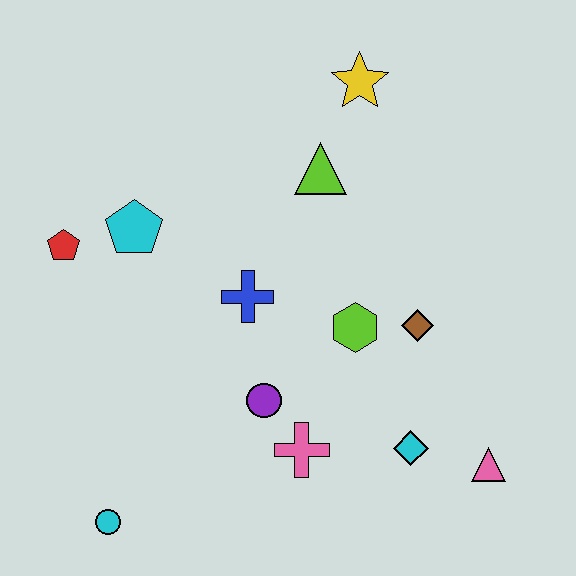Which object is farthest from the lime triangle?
The cyan circle is farthest from the lime triangle.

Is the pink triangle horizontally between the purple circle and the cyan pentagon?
No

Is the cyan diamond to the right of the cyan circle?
Yes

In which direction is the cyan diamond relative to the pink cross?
The cyan diamond is to the right of the pink cross.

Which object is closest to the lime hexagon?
The brown diamond is closest to the lime hexagon.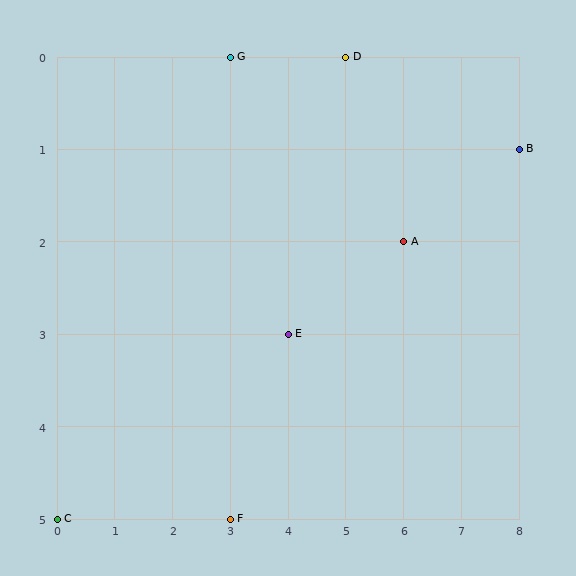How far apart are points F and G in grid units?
Points F and G are 5 rows apart.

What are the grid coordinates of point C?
Point C is at grid coordinates (0, 5).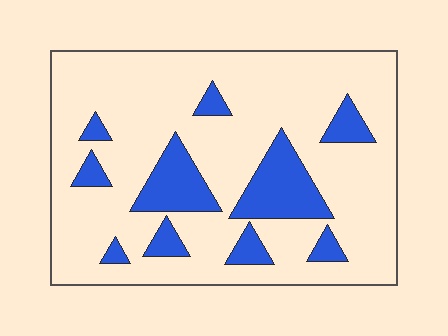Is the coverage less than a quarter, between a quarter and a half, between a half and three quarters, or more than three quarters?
Less than a quarter.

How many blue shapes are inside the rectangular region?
10.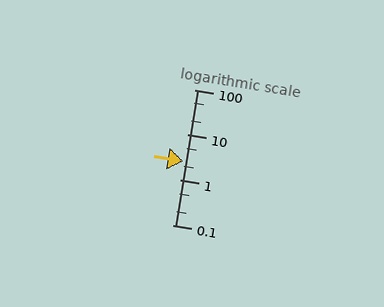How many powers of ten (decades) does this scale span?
The scale spans 3 decades, from 0.1 to 100.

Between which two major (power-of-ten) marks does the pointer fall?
The pointer is between 1 and 10.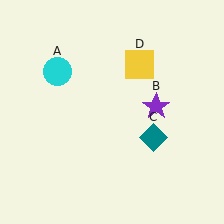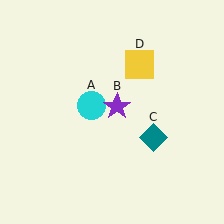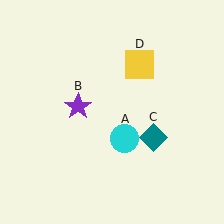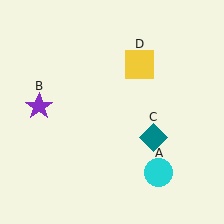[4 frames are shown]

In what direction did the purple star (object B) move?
The purple star (object B) moved left.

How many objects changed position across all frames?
2 objects changed position: cyan circle (object A), purple star (object B).